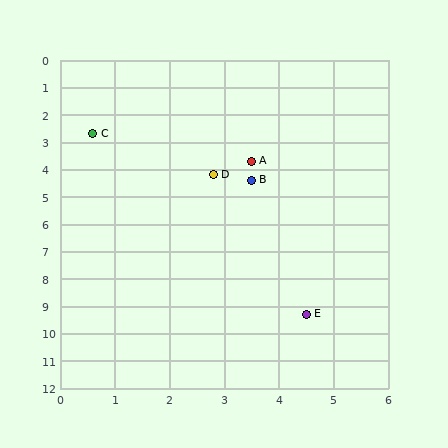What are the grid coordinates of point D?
Point D is at approximately (2.8, 4.2).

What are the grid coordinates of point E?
Point E is at approximately (4.5, 9.3).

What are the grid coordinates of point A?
Point A is at approximately (3.5, 3.7).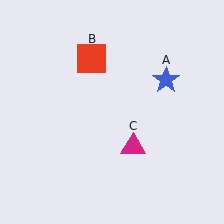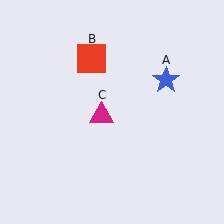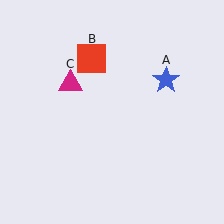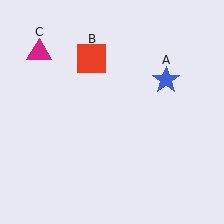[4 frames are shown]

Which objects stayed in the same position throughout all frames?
Blue star (object A) and red square (object B) remained stationary.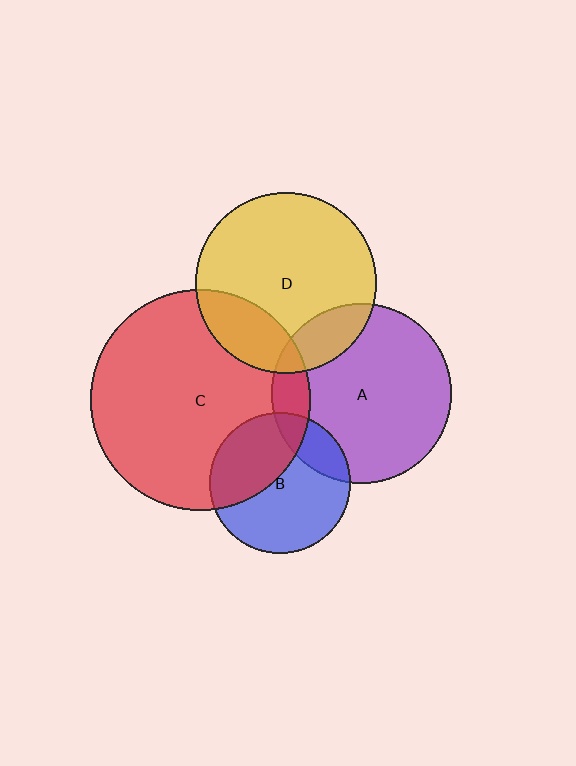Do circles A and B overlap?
Yes.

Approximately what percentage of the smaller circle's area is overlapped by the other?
Approximately 20%.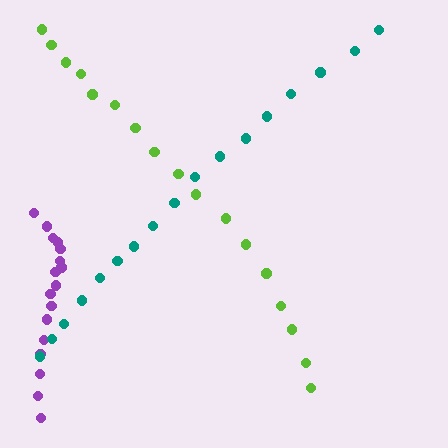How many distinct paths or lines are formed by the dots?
There are 3 distinct paths.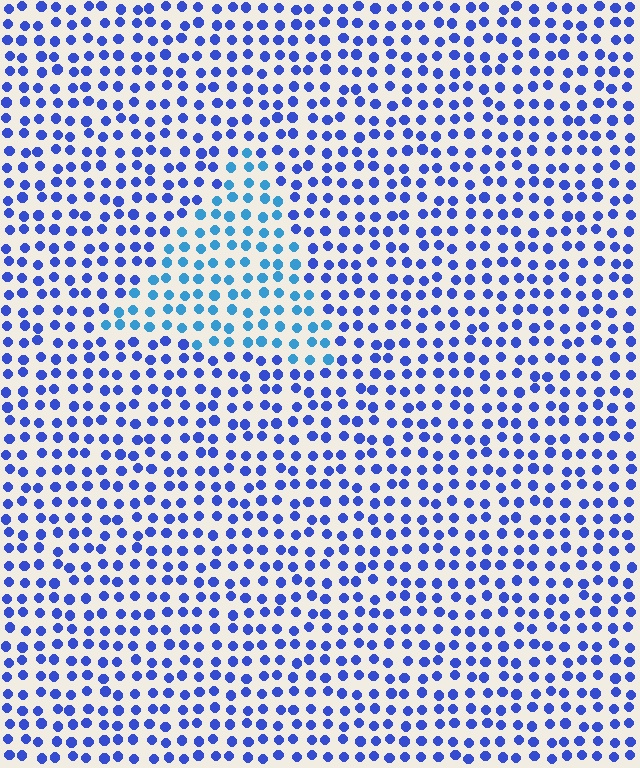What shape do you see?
I see a triangle.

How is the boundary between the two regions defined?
The boundary is defined purely by a slight shift in hue (about 31 degrees). Spacing, size, and orientation are identical on both sides.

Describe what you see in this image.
The image is filled with small blue elements in a uniform arrangement. A triangle-shaped region is visible where the elements are tinted to a slightly different hue, forming a subtle color boundary.